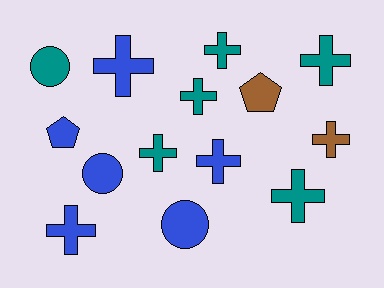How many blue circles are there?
There are 2 blue circles.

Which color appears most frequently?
Teal, with 6 objects.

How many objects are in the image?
There are 14 objects.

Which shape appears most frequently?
Cross, with 9 objects.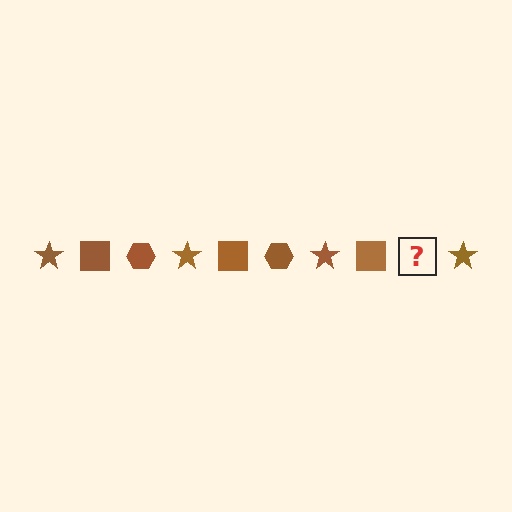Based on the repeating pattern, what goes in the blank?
The blank should be a brown hexagon.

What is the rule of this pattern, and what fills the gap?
The rule is that the pattern cycles through star, square, hexagon shapes in brown. The gap should be filled with a brown hexagon.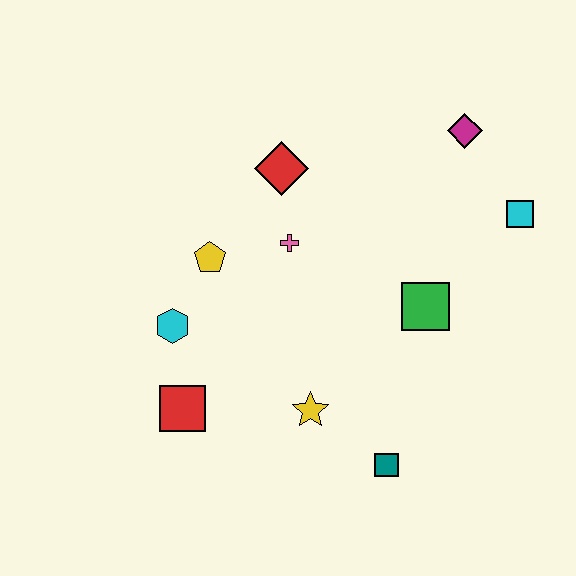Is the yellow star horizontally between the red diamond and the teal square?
Yes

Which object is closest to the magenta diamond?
The cyan square is closest to the magenta diamond.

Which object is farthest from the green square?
The red square is farthest from the green square.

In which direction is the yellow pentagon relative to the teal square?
The yellow pentagon is above the teal square.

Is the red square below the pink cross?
Yes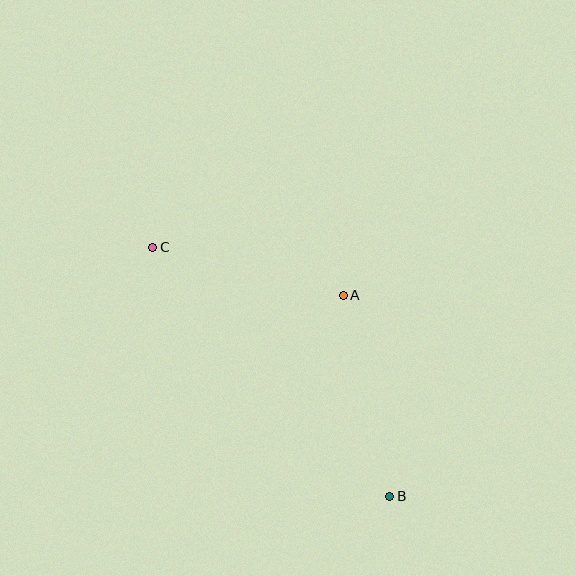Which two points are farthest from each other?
Points B and C are farthest from each other.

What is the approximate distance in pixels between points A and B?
The distance between A and B is approximately 206 pixels.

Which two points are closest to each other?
Points A and C are closest to each other.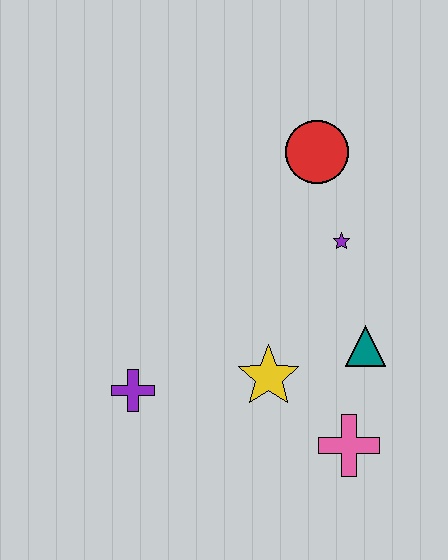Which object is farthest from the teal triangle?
The purple cross is farthest from the teal triangle.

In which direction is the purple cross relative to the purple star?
The purple cross is to the left of the purple star.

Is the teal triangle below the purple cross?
No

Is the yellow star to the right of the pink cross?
No